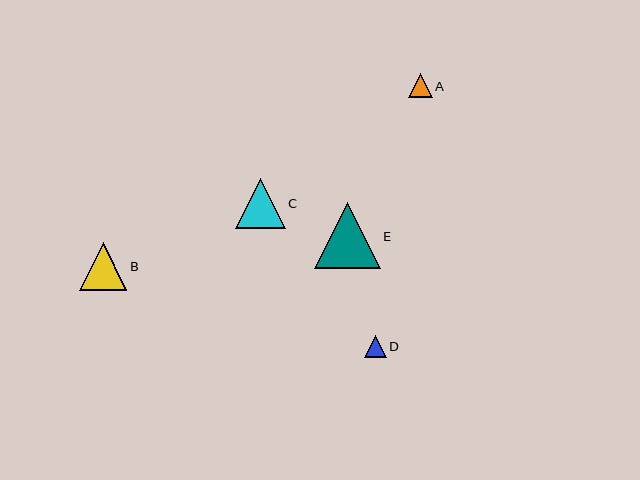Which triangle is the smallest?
Triangle D is the smallest with a size of approximately 22 pixels.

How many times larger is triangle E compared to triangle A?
Triangle E is approximately 2.8 times the size of triangle A.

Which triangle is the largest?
Triangle E is the largest with a size of approximately 66 pixels.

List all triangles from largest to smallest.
From largest to smallest: E, C, B, A, D.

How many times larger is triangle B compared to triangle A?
Triangle B is approximately 2.0 times the size of triangle A.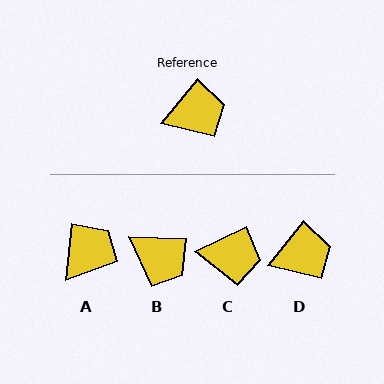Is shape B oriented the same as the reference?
No, it is off by about 53 degrees.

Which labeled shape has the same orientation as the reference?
D.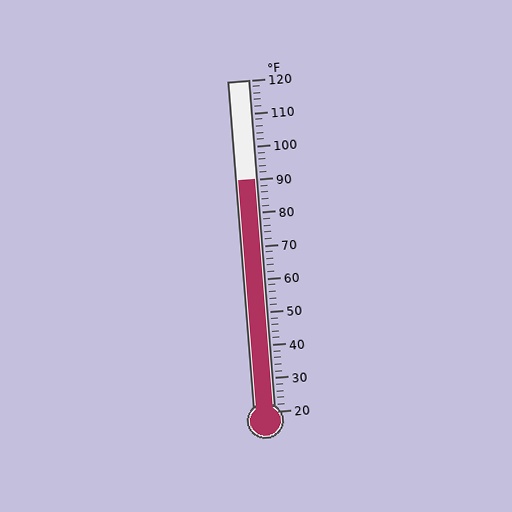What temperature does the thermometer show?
The thermometer shows approximately 90°F.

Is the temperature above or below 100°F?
The temperature is below 100°F.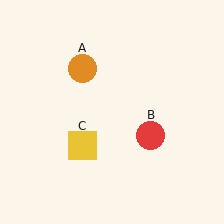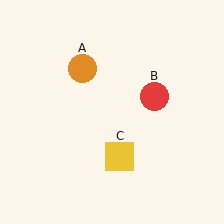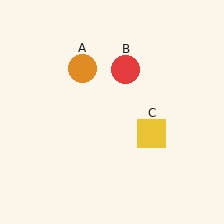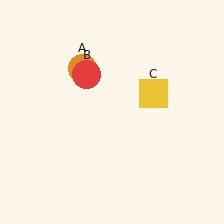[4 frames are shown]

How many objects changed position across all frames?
2 objects changed position: red circle (object B), yellow square (object C).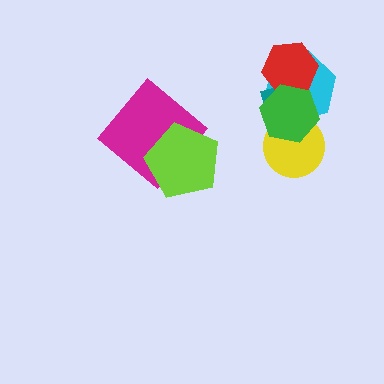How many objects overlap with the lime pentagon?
1 object overlaps with the lime pentagon.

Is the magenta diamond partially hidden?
Yes, it is partially covered by another shape.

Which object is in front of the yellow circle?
The green hexagon is in front of the yellow circle.